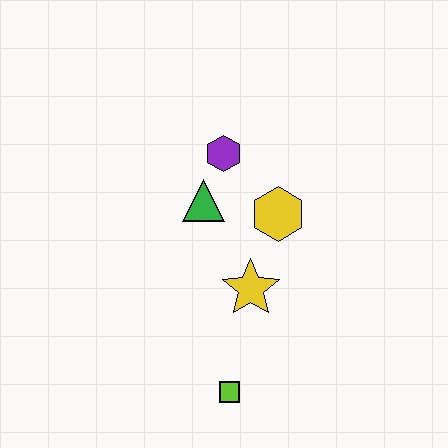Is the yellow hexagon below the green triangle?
Yes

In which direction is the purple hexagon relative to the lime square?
The purple hexagon is above the lime square.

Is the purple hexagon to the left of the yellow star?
Yes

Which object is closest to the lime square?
The yellow star is closest to the lime square.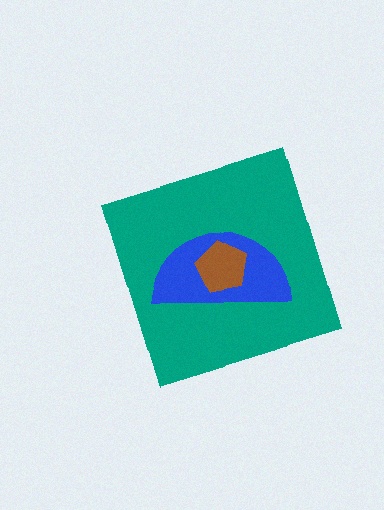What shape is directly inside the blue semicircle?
The brown pentagon.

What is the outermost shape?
The teal diamond.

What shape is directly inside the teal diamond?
The blue semicircle.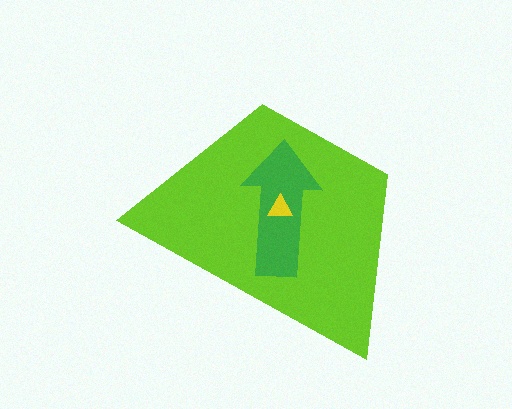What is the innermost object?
The yellow triangle.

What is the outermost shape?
The lime trapezoid.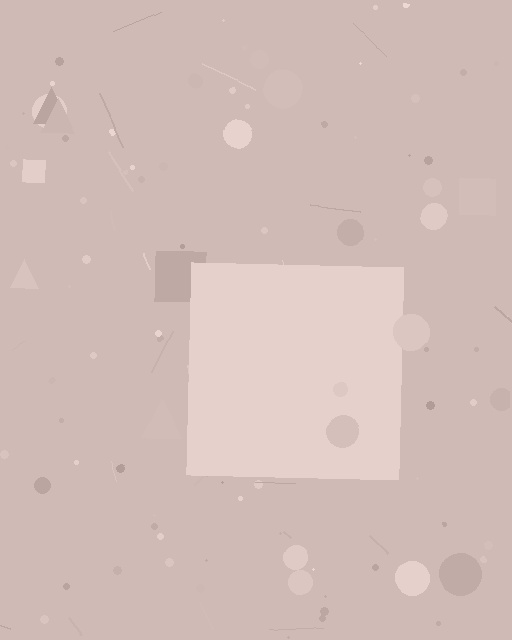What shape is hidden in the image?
A square is hidden in the image.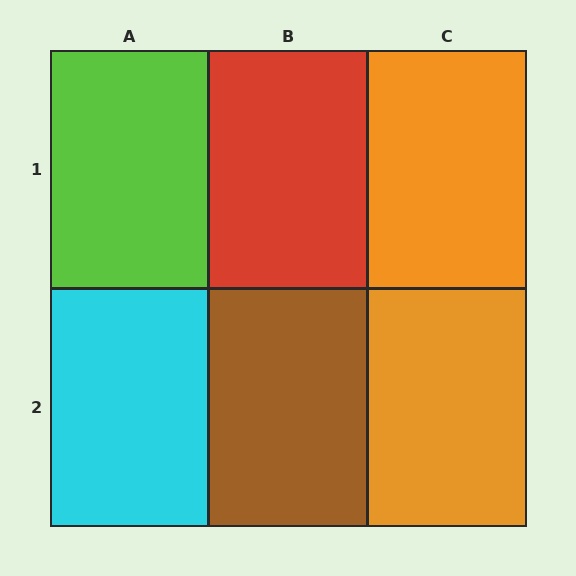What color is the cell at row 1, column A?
Lime.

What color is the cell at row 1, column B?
Red.